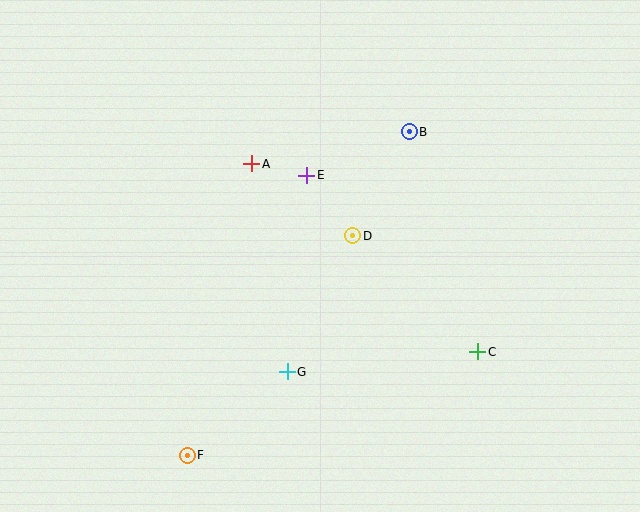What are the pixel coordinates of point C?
Point C is at (478, 352).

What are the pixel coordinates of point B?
Point B is at (409, 132).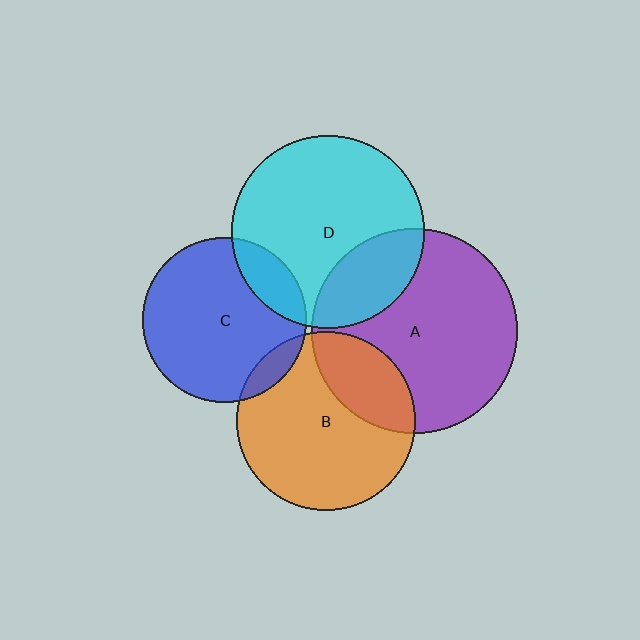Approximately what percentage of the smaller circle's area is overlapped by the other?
Approximately 15%.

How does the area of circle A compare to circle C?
Approximately 1.6 times.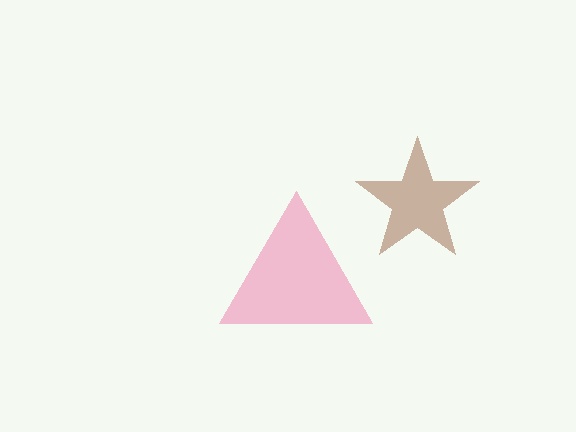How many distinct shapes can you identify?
There are 2 distinct shapes: a brown star, a pink triangle.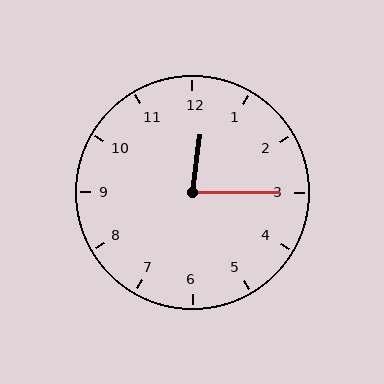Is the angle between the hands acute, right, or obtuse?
It is acute.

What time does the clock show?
12:15.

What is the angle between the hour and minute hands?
Approximately 82 degrees.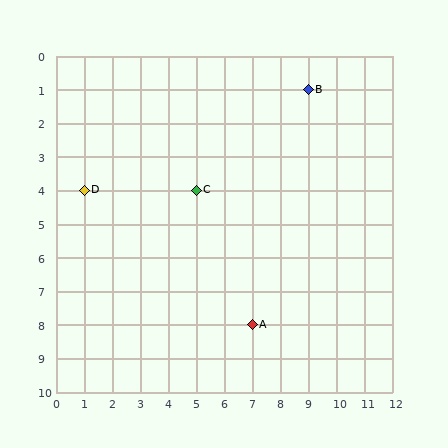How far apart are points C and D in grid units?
Points C and D are 4 columns apart.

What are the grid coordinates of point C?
Point C is at grid coordinates (5, 4).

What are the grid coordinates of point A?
Point A is at grid coordinates (7, 8).